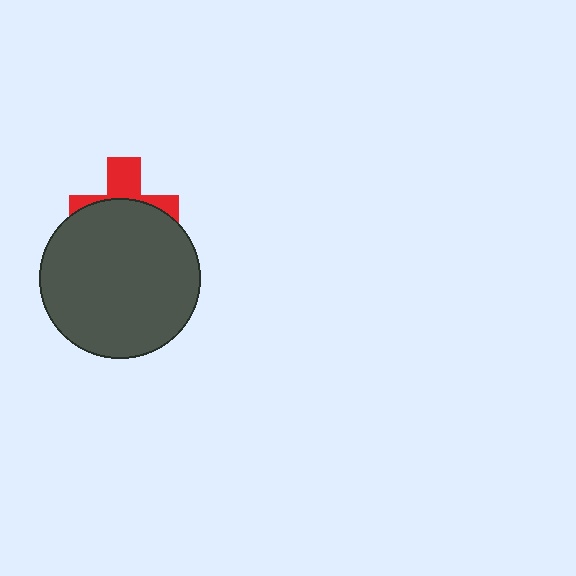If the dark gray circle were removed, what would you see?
You would see the complete red cross.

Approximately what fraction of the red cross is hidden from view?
Roughly 63% of the red cross is hidden behind the dark gray circle.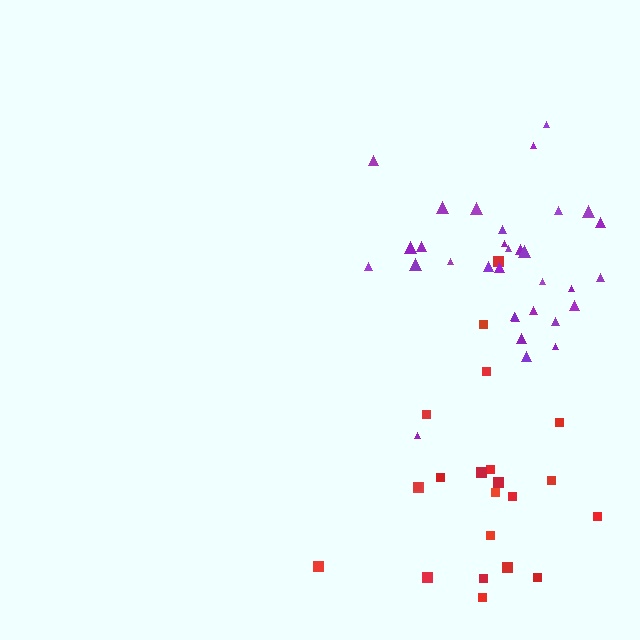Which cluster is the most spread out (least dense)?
Red.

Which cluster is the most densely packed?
Purple.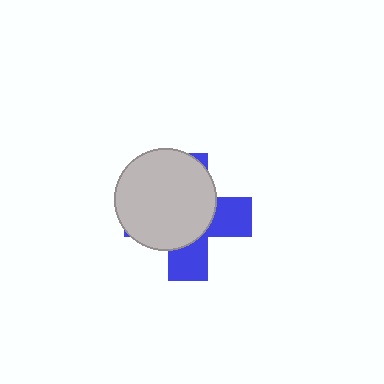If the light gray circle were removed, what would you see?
You would see the complete blue cross.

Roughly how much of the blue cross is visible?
A small part of it is visible (roughly 37%).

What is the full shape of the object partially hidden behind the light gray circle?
The partially hidden object is a blue cross.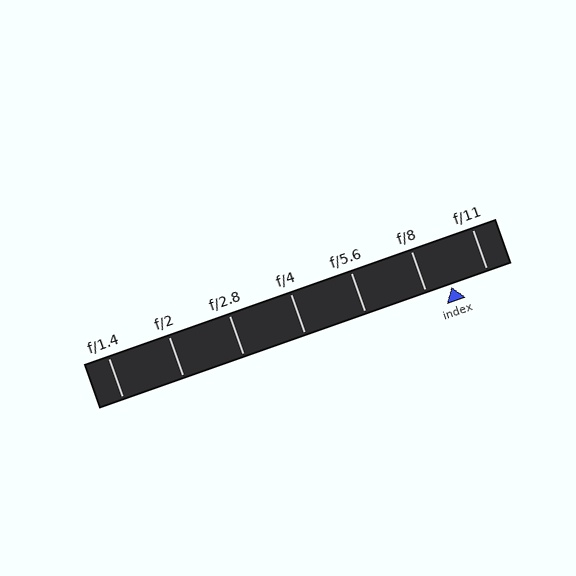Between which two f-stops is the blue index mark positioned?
The index mark is between f/8 and f/11.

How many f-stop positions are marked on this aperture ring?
There are 7 f-stop positions marked.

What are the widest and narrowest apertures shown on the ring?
The widest aperture shown is f/1.4 and the narrowest is f/11.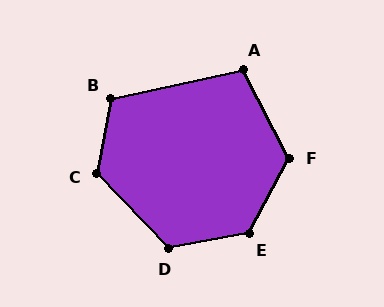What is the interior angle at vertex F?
Approximately 124 degrees (obtuse).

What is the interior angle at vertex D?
Approximately 123 degrees (obtuse).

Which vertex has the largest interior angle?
E, at approximately 130 degrees.